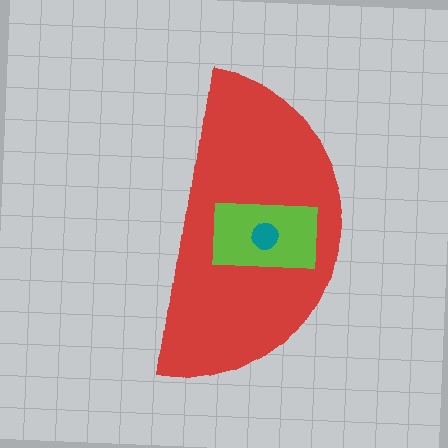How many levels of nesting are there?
3.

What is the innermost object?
The teal circle.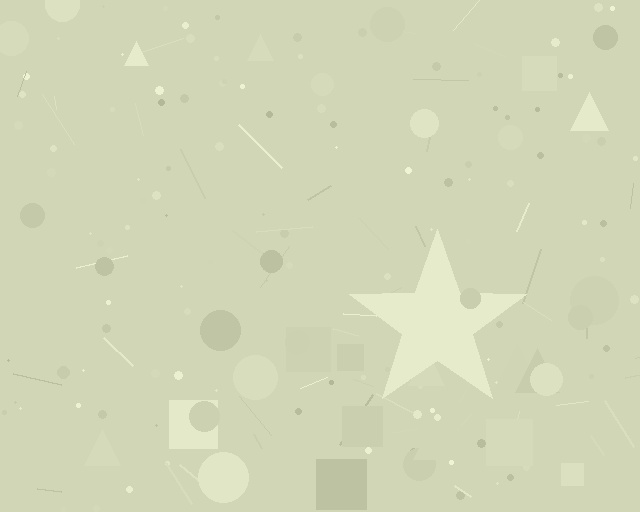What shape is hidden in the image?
A star is hidden in the image.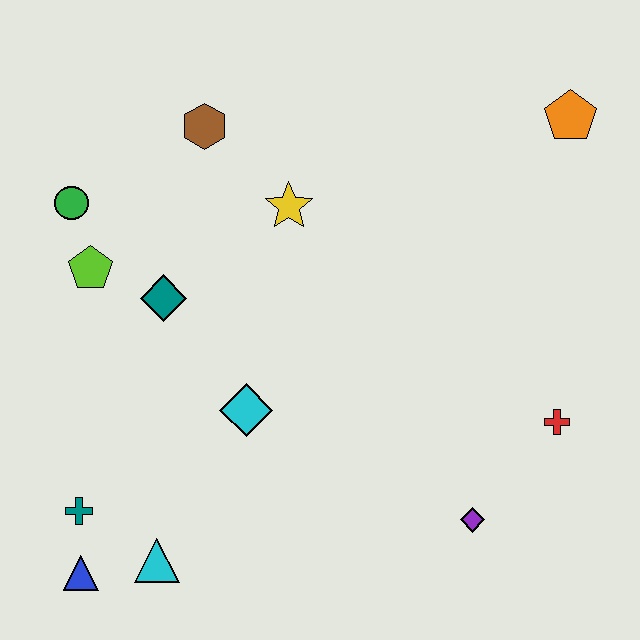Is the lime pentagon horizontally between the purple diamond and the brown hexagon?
No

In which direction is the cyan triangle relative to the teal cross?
The cyan triangle is to the right of the teal cross.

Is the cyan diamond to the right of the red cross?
No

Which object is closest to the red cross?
The purple diamond is closest to the red cross.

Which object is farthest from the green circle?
The red cross is farthest from the green circle.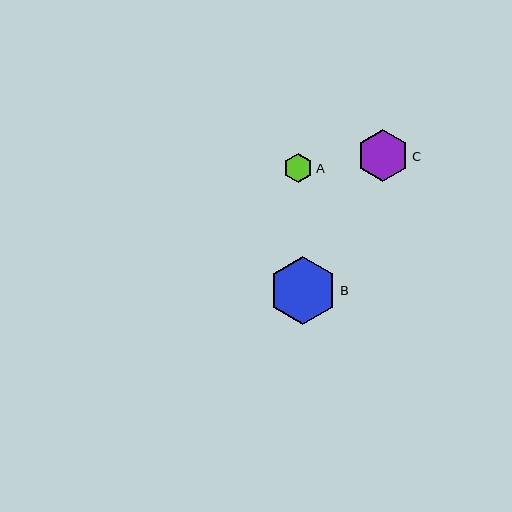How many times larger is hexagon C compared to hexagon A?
Hexagon C is approximately 1.8 times the size of hexagon A.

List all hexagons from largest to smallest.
From largest to smallest: B, C, A.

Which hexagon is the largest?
Hexagon B is the largest with a size of approximately 68 pixels.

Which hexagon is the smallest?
Hexagon A is the smallest with a size of approximately 30 pixels.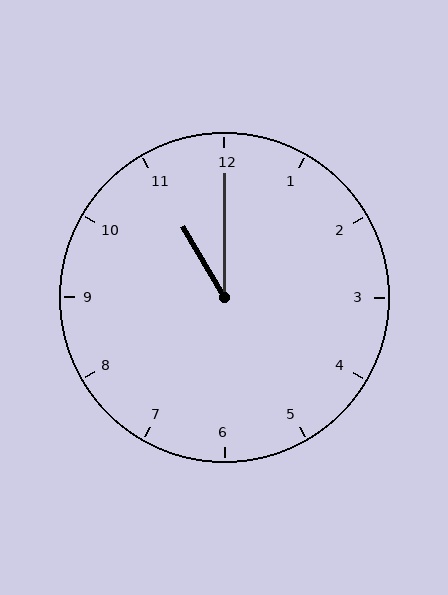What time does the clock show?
11:00.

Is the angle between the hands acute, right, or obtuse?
It is acute.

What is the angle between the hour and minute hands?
Approximately 30 degrees.